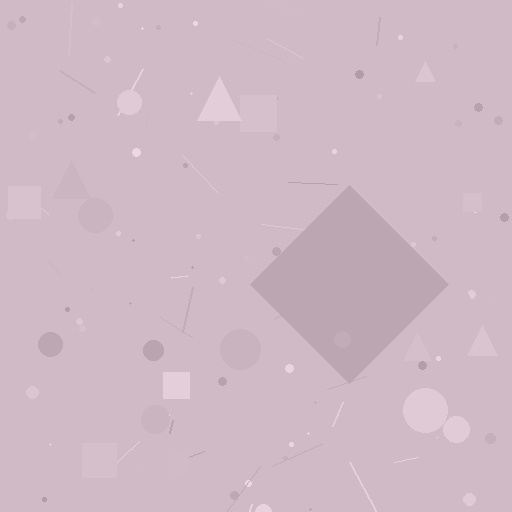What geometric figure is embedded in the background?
A diamond is embedded in the background.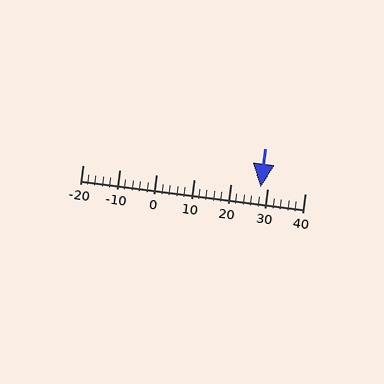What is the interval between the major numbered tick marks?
The major tick marks are spaced 10 units apart.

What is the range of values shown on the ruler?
The ruler shows values from -20 to 40.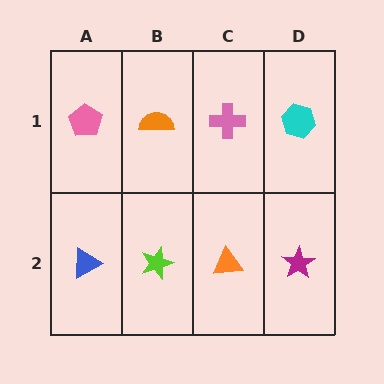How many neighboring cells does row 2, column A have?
2.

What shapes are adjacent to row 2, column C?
A pink cross (row 1, column C), a lime star (row 2, column B), a magenta star (row 2, column D).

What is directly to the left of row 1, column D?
A pink cross.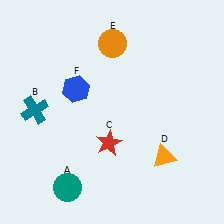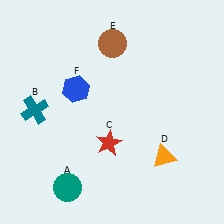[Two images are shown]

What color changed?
The circle (E) changed from orange in Image 1 to brown in Image 2.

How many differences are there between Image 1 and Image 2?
There is 1 difference between the two images.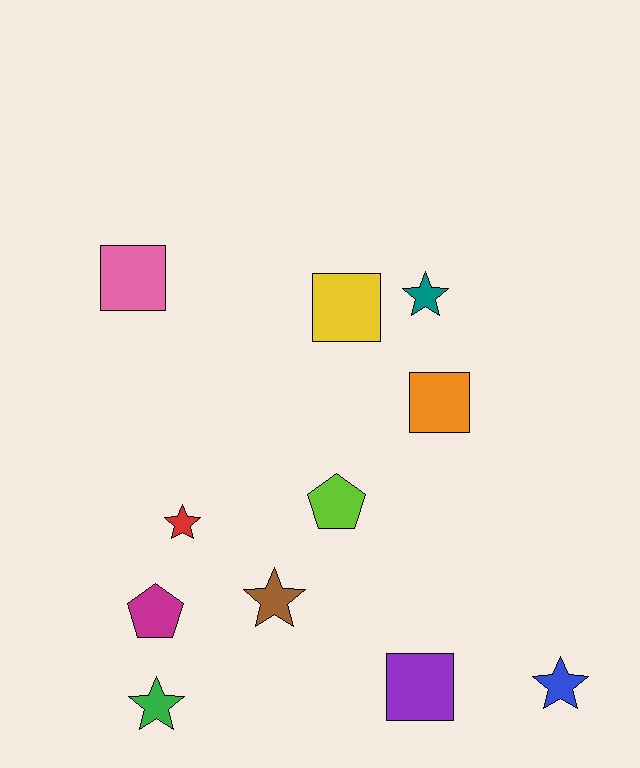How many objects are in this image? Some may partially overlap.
There are 11 objects.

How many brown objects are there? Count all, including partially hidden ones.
There is 1 brown object.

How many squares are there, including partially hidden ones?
There are 4 squares.